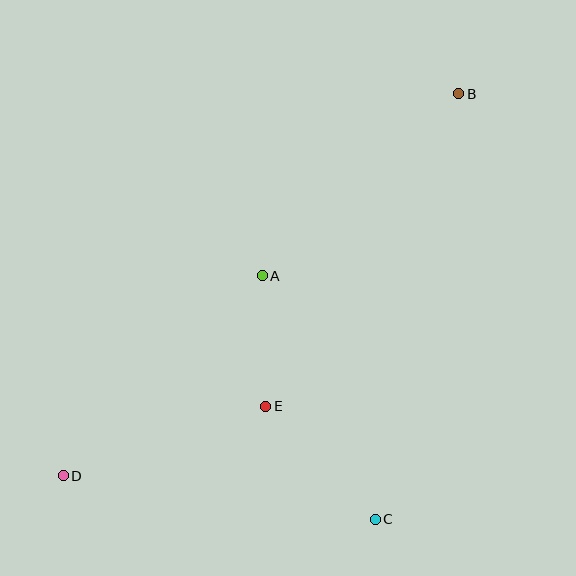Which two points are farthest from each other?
Points B and D are farthest from each other.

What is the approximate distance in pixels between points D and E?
The distance between D and E is approximately 214 pixels.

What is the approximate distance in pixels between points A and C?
The distance between A and C is approximately 268 pixels.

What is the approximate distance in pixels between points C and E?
The distance between C and E is approximately 157 pixels.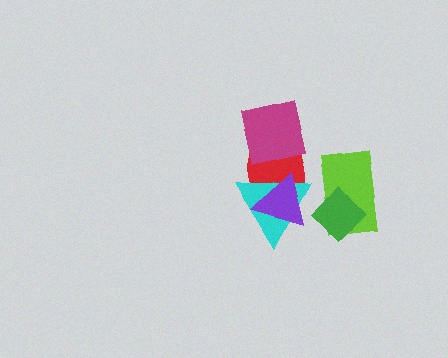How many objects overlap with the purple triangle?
2 objects overlap with the purple triangle.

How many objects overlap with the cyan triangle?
2 objects overlap with the cyan triangle.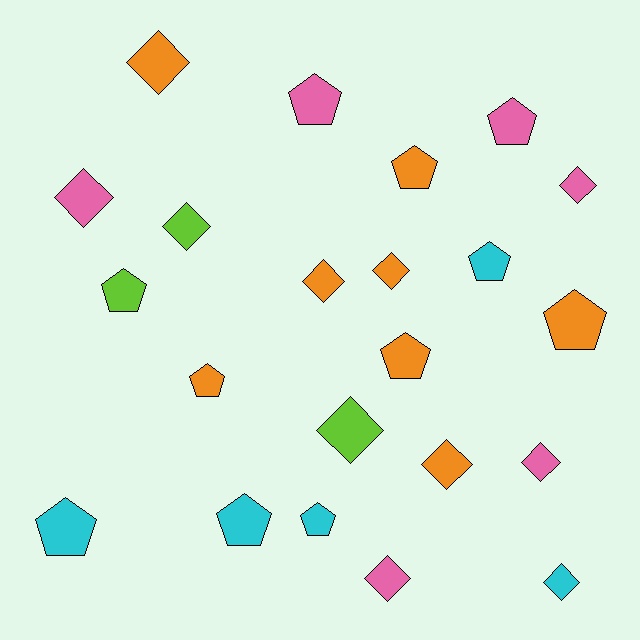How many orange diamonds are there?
There are 4 orange diamonds.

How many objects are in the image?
There are 22 objects.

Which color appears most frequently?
Orange, with 8 objects.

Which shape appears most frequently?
Diamond, with 11 objects.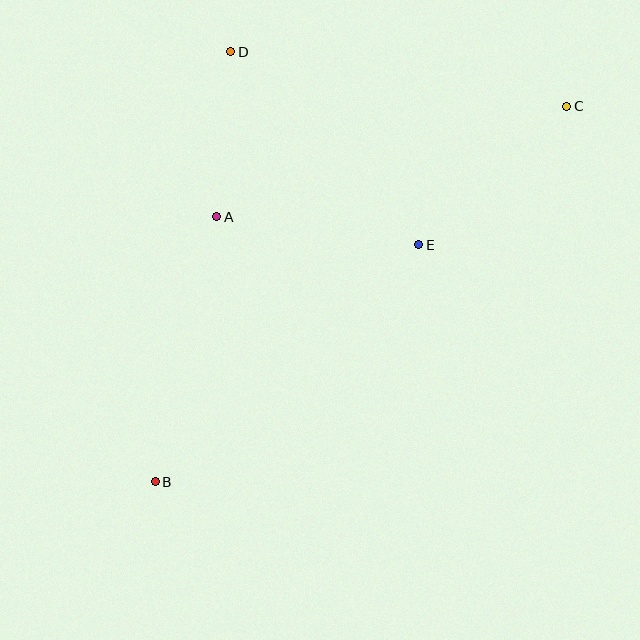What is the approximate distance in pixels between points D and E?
The distance between D and E is approximately 270 pixels.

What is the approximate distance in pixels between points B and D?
The distance between B and D is approximately 437 pixels.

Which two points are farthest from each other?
Points B and C are farthest from each other.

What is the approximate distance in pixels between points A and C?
The distance between A and C is approximately 367 pixels.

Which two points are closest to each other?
Points A and D are closest to each other.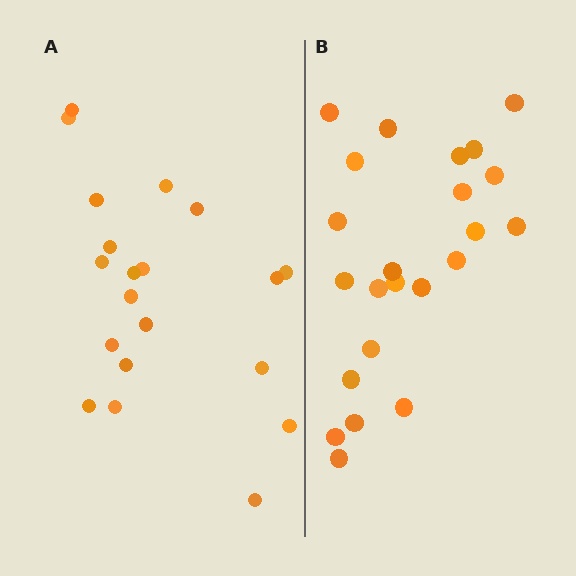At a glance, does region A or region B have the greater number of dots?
Region B (the right region) has more dots.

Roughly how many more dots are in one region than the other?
Region B has just a few more — roughly 2 or 3 more dots than region A.